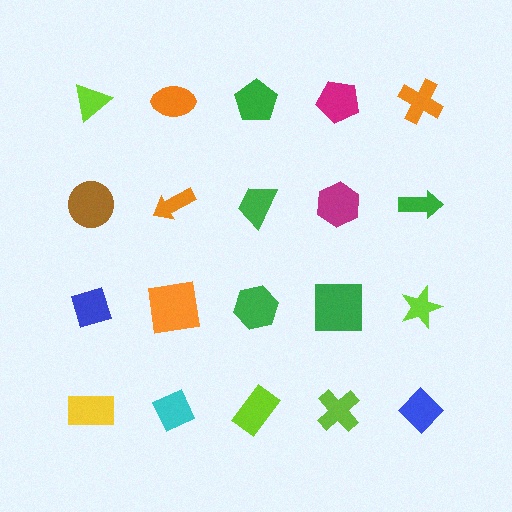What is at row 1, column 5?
An orange cross.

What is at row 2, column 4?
A magenta hexagon.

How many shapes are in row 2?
5 shapes.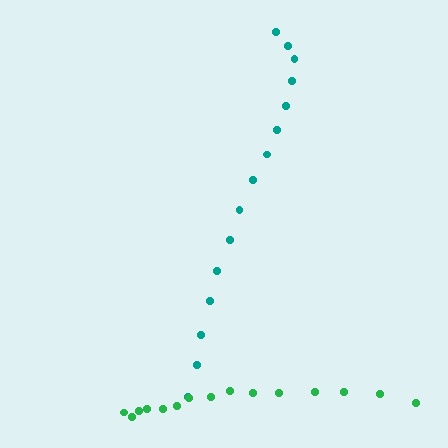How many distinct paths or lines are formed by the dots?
There are 2 distinct paths.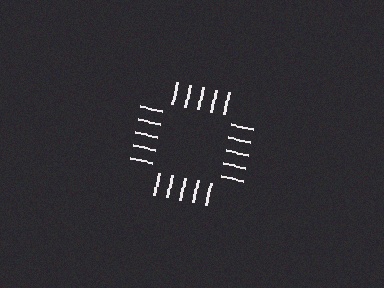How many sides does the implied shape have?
4 sides — the line-ends trace a square.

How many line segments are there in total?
20 — 5 along each of the 4 edges.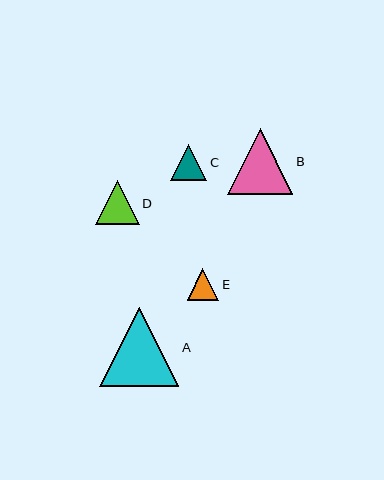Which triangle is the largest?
Triangle A is the largest with a size of approximately 79 pixels.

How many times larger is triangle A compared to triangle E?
Triangle A is approximately 2.5 times the size of triangle E.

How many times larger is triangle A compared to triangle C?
Triangle A is approximately 2.2 times the size of triangle C.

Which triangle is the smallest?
Triangle E is the smallest with a size of approximately 32 pixels.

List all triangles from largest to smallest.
From largest to smallest: A, B, D, C, E.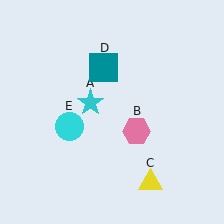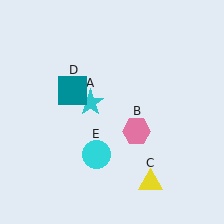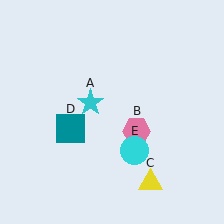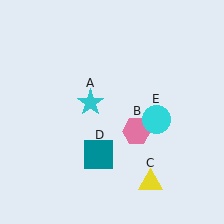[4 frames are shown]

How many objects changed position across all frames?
2 objects changed position: teal square (object D), cyan circle (object E).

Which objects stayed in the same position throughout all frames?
Cyan star (object A) and pink hexagon (object B) and yellow triangle (object C) remained stationary.